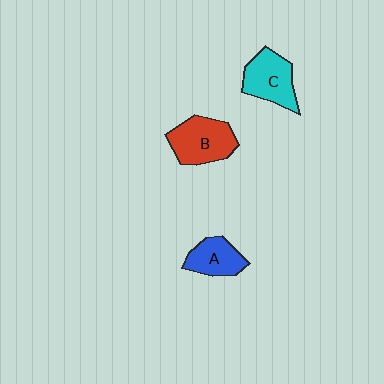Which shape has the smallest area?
Shape A (blue).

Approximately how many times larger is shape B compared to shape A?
Approximately 1.4 times.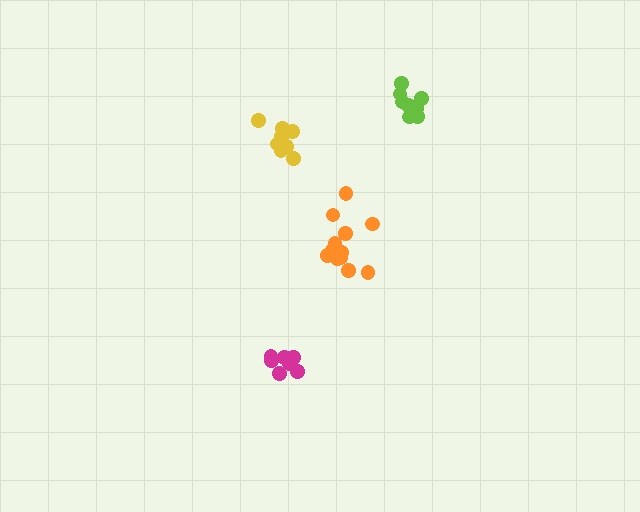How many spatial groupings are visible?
There are 4 spatial groupings.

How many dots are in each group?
Group 1: 9 dots, Group 2: 12 dots, Group 3: 7 dots, Group 4: 8 dots (36 total).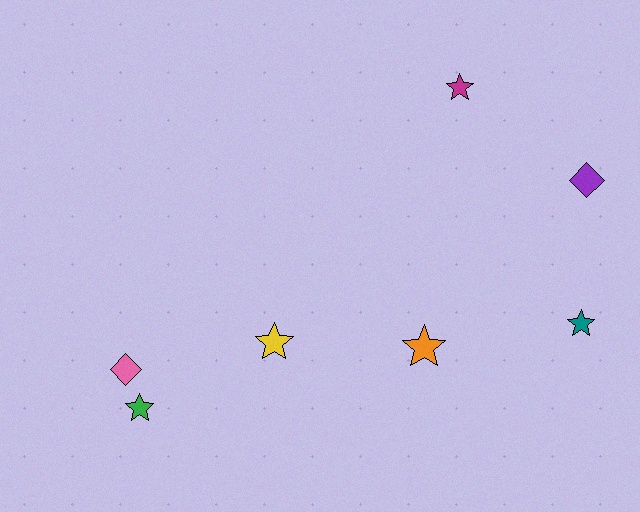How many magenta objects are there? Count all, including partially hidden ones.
There is 1 magenta object.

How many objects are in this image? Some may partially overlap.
There are 7 objects.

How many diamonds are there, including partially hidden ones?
There are 2 diamonds.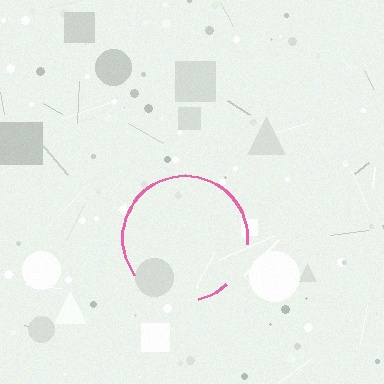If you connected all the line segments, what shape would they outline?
They would outline a circle.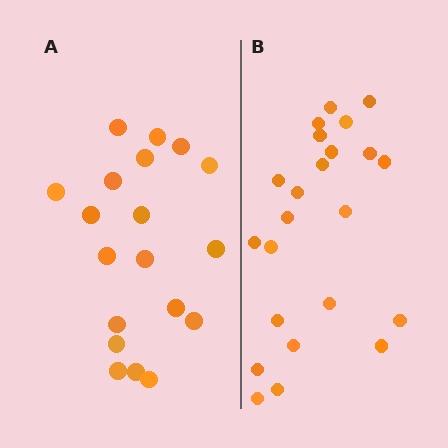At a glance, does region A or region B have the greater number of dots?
Region B (the right region) has more dots.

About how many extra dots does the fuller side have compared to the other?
Region B has about 4 more dots than region A.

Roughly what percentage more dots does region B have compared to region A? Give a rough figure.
About 20% more.